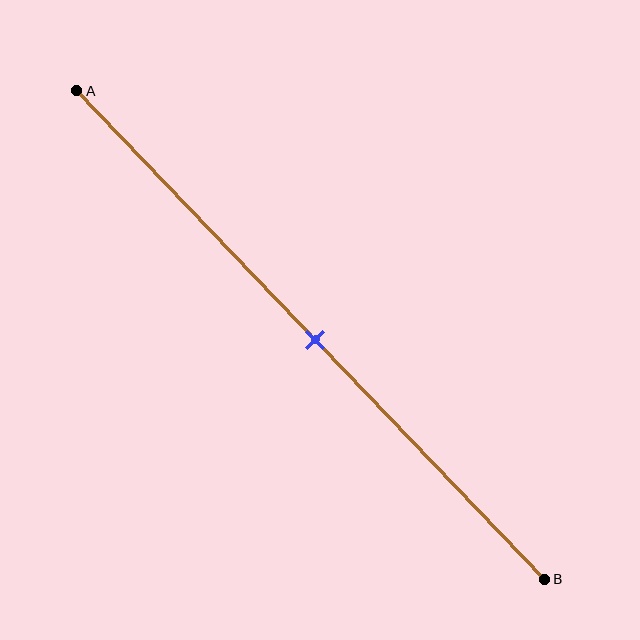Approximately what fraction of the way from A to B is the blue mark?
The blue mark is approximately 50% of the way from A to B.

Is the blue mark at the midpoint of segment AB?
Yes, the mark is approximately at the midpoint.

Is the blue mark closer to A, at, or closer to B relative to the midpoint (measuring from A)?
The blue mark is approximately at the midpoint of segment AB.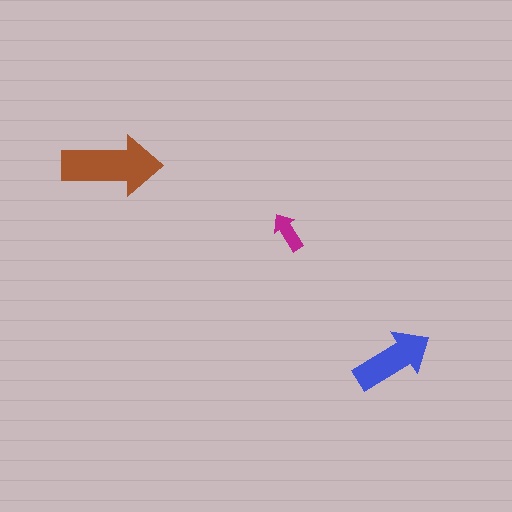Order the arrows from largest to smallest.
the brown one, the blue one, the magenta one.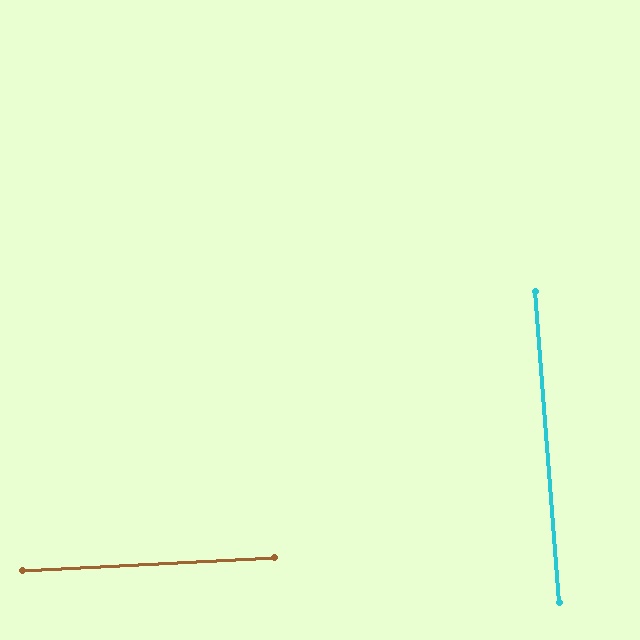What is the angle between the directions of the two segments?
Approximately 88 degrees.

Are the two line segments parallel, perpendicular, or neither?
Perpendicular — they meet at approximately 88°.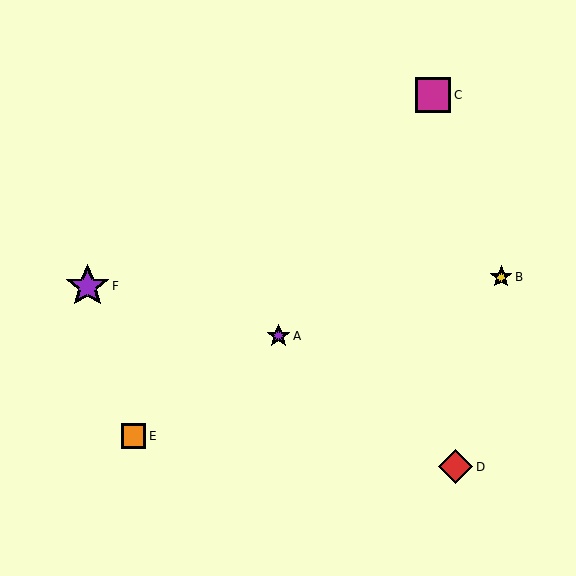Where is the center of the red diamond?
The center of the red diamond is at (456, 467).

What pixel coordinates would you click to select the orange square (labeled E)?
Click at (133, 436) to select the orange square E.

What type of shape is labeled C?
Shape C is a magenta square.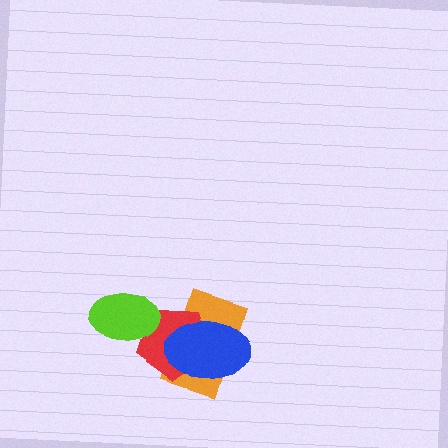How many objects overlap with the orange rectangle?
2 objects overlap with the orange rectangle.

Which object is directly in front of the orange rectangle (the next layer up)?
The red pentagon is directly in front of the orange rectangle.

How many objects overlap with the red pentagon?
3 objects overlap with the red pentagon.